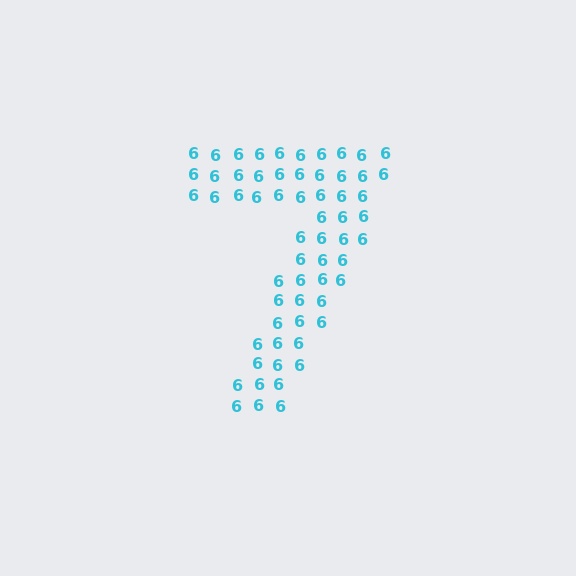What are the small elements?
The small elements are digit 6's.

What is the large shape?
The large shape is the digit 7.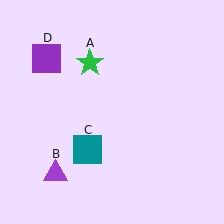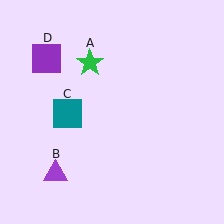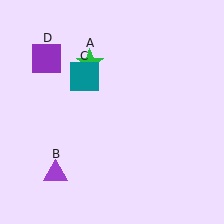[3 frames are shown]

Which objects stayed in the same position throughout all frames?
Green star (object A) and purple triangle (object B) and purple square (object D) remained stationary.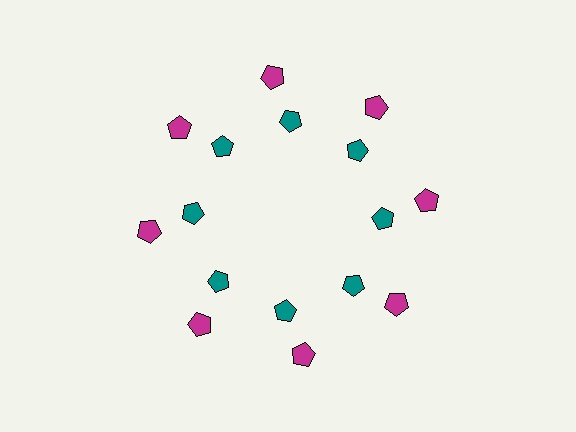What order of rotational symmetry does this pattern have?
This pattern has 8-fold rotational symmetry.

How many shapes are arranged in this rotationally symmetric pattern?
There are 16 shapes, arranged in 8 groups of 2.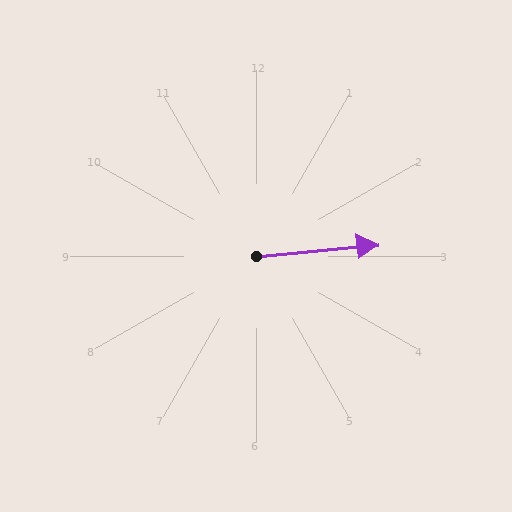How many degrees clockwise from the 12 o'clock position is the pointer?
Approximately 84 degrees.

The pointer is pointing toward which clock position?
Roughly 3 o'clock.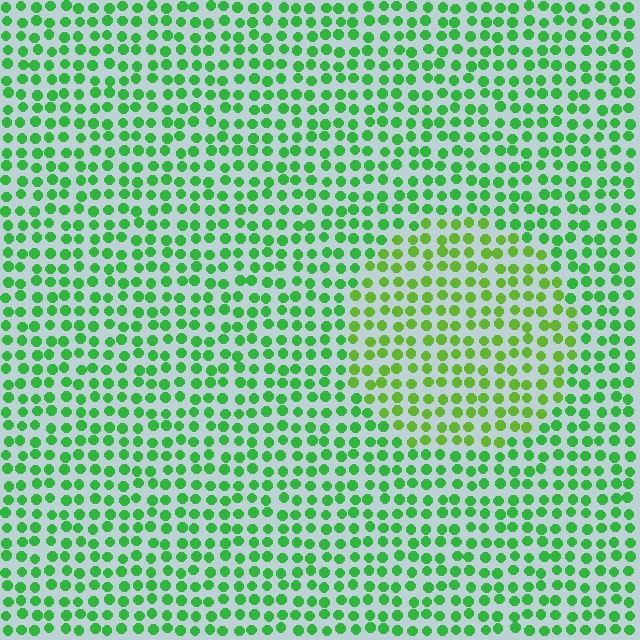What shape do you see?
I see a circle.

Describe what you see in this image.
The image is filled with small green elements in a uniform arrangement. A circle-shaped region is visible where the elements are tinted to a slightly different hue, forming a subtle color boundary.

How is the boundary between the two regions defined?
The boundary is defined purely by a slight shift in hue (about 29 degrees). Spacing, size, and orientation are identical on both sides.